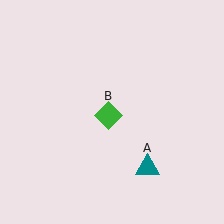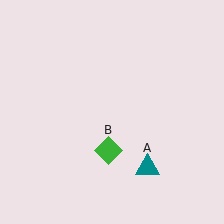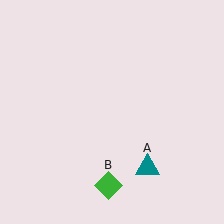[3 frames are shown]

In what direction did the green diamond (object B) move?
The green diamond (object B) moved down.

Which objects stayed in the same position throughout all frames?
Teal triangle (object A) remained stationary.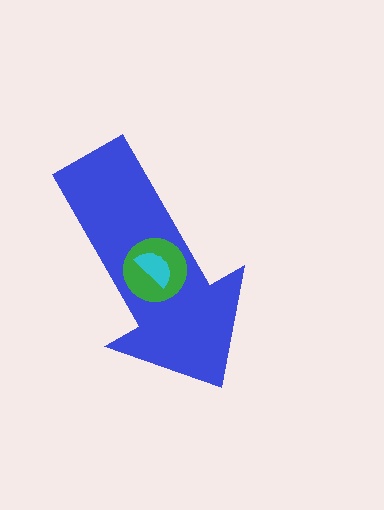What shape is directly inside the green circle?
The cyan semicircle.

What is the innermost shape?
The cyan semicircle.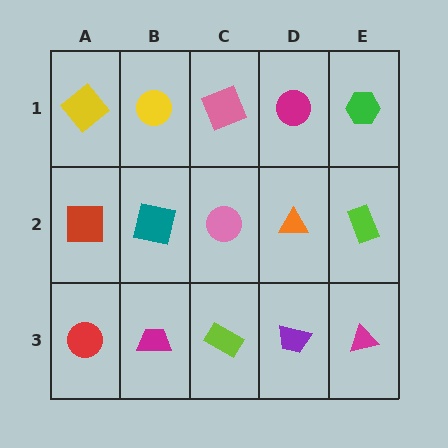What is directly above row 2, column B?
A yellow circle.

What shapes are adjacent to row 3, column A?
A red square (row 2, column A), a magenta trapezoid (row 3, column B).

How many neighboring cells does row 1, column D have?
3.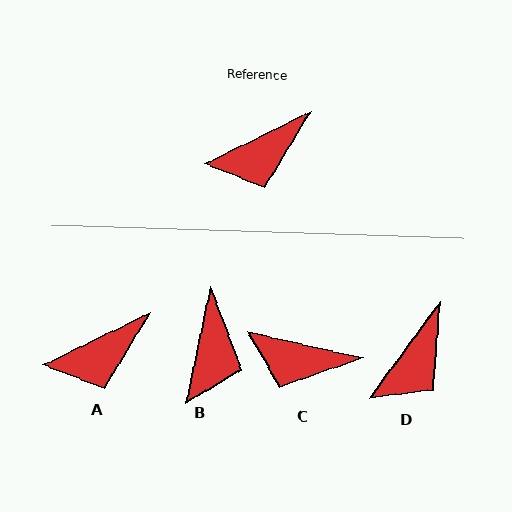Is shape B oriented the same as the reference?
No, it is off by about 52 degrees.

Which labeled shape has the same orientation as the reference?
A.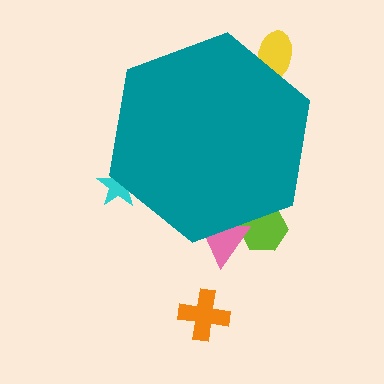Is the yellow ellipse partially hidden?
Yes, the yellow ellipse is partially hidden behind the teal hexagon.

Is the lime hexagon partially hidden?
Yes, the lime hexagon is partially hidden behind the teal hexagon.